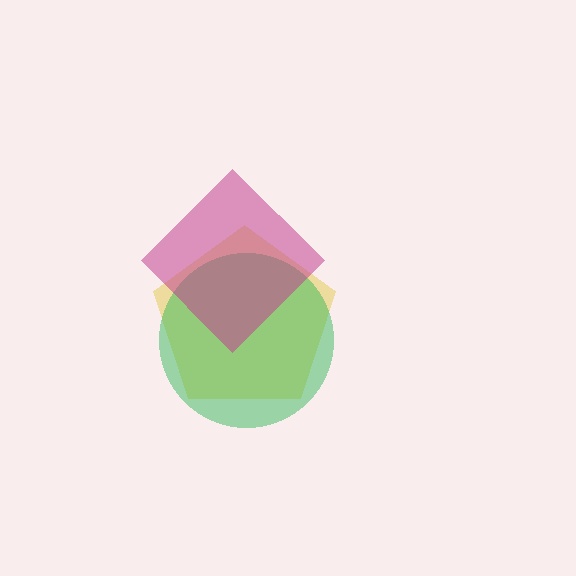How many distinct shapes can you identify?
There are 3 distinct shapes: a yellow pentagon, a green circle, a magenta diamond.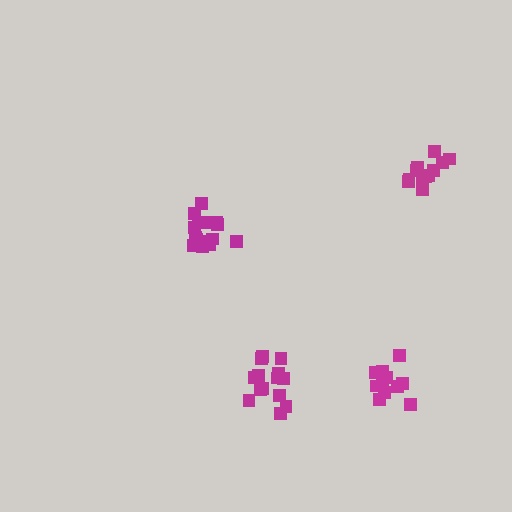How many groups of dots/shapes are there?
There are 4 groups.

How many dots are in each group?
Group 1: 12 dots, Group 2: 14 dots, Group 3: 15 dots, Group 4: 11 dots (52 total).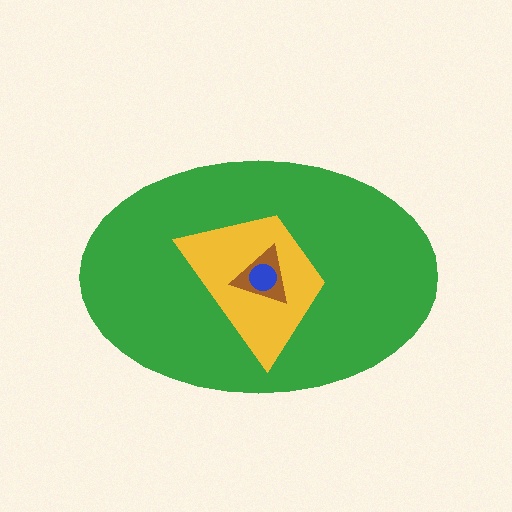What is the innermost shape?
The blue circle.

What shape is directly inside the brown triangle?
The blue circle.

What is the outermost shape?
The green ellipse.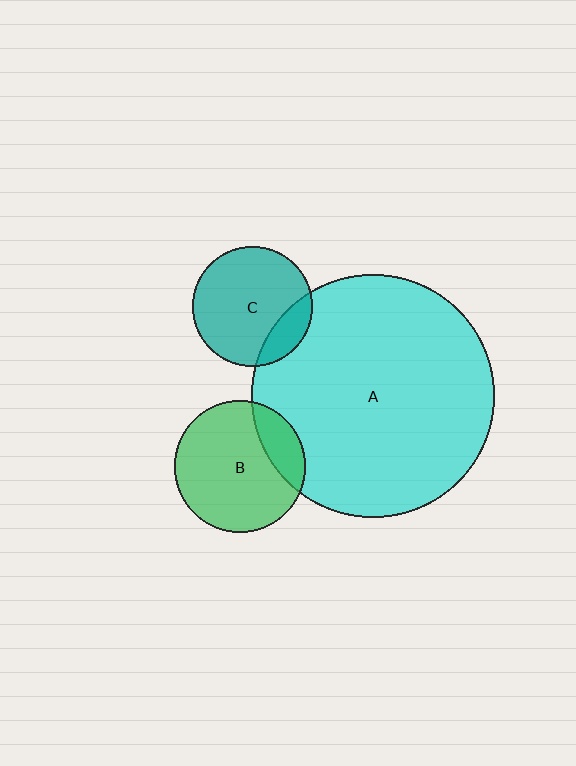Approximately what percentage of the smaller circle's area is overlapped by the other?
Approximately 20%.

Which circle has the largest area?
Circle A (cyan).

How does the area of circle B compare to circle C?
Approximately 1.2 times.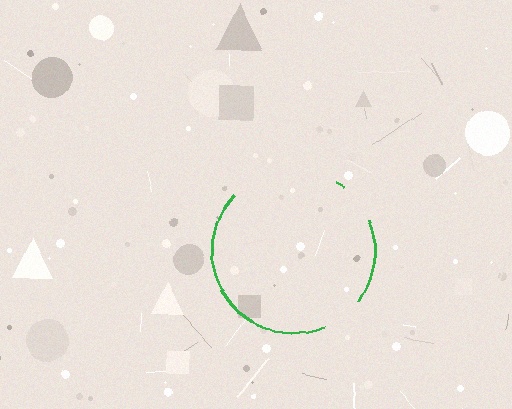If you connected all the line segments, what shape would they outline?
They would outline a circle.